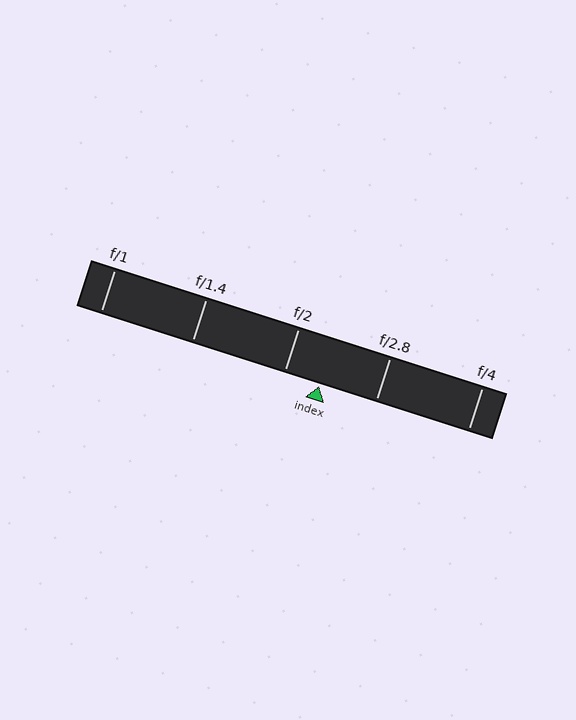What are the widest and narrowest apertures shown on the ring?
The widest aperture shown is f/1 and the narrowest is f/4.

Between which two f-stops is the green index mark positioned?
The index mark is between f/2 and f/2.8.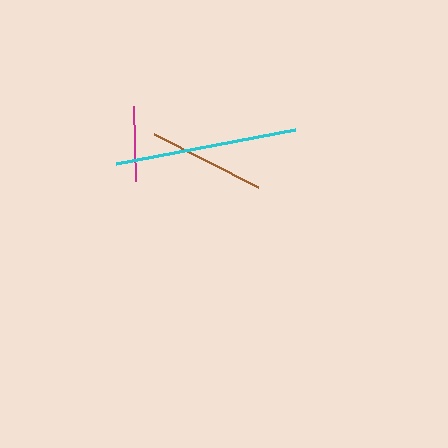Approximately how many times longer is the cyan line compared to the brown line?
The cyan line is approximately 1.6 times the length of the brown line.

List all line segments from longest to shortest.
From longest to shortest: cyan, brown, magenta.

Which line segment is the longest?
The cyan line is the longest at approximately 182 pixels.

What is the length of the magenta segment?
The magenta segment is approximately 75 pixels long.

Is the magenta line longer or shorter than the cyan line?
The cyan line is longer than the magenta line.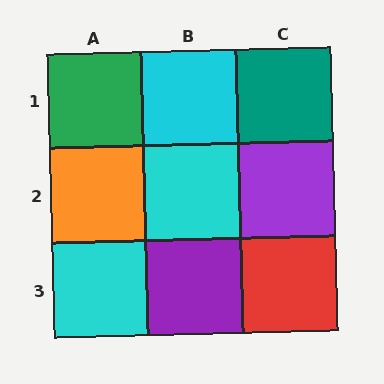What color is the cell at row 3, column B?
Purple.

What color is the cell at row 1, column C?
Teal.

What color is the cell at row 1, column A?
Green.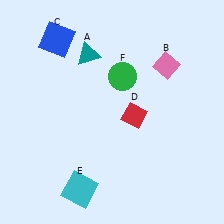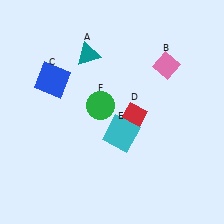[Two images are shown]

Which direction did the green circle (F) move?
The green circle (F) moved down.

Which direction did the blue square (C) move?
The blue square (C) moved down.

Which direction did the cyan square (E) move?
The cyan square (E) moved up.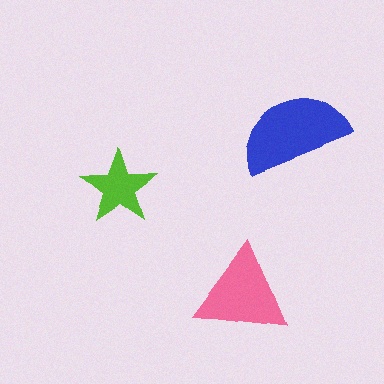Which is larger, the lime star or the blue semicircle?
The blue semicircle.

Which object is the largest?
The blue semicircle.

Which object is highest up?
The blue semicircle is topmost.